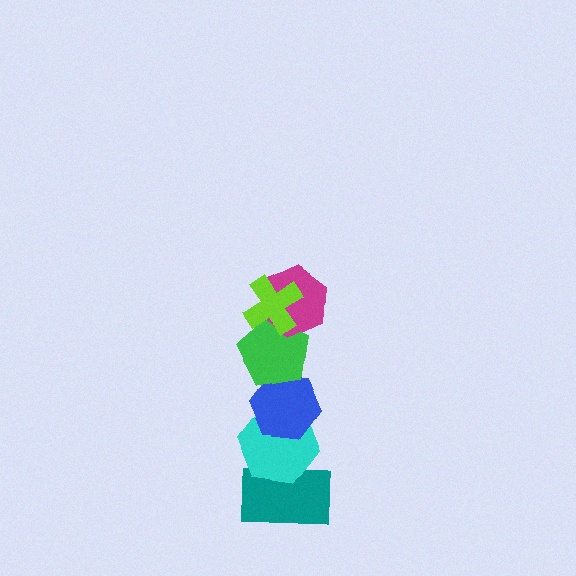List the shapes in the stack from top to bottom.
From top to bottom: the lime cross, the magenta hexagon, the green pentagon, the blue hexagon, the cyan hexagon, the teal rectangle.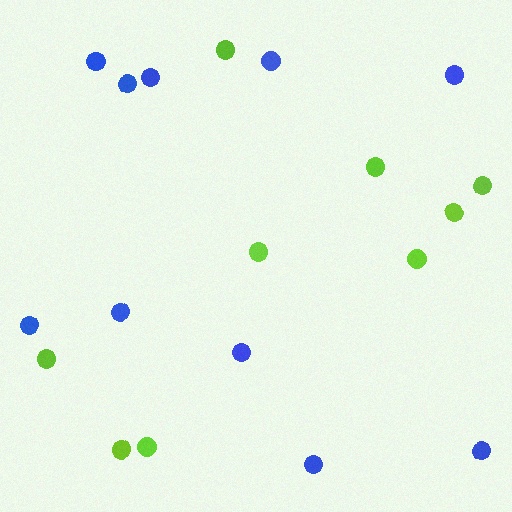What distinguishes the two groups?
There are 2 groups: one group of blue circles (10) and one group of lime circles (9).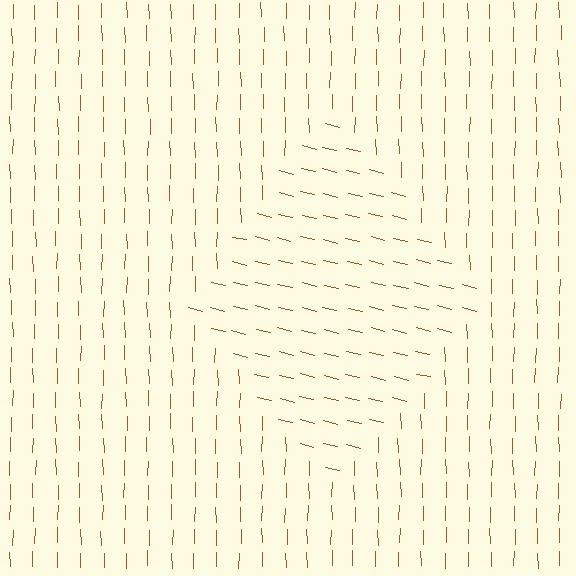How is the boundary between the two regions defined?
The boundary is defined purely by a change in line orientation (approximately 76 degrees difference). All lines are the same color and thickness.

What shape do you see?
I see a diamond.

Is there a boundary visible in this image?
Yes, there is a texture boundary formed by a change in line orientation.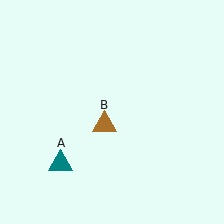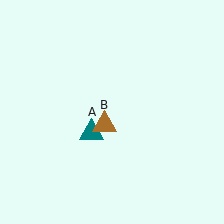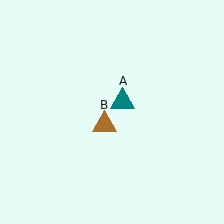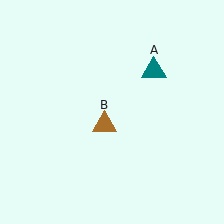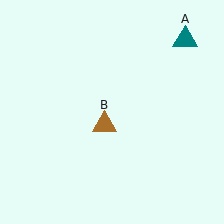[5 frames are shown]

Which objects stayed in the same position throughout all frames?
Brown triangle (object B) remained stationary.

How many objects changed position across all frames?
1 object changed position: teal triangle (object A).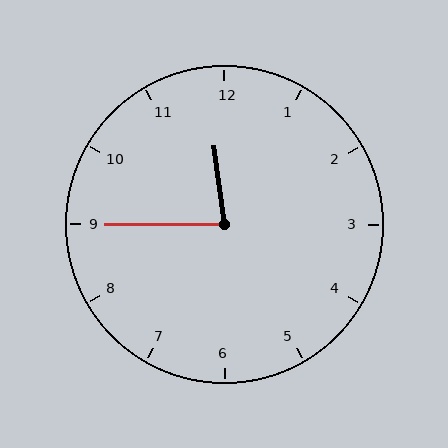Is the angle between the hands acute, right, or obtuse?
It is acute.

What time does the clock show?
11:45.